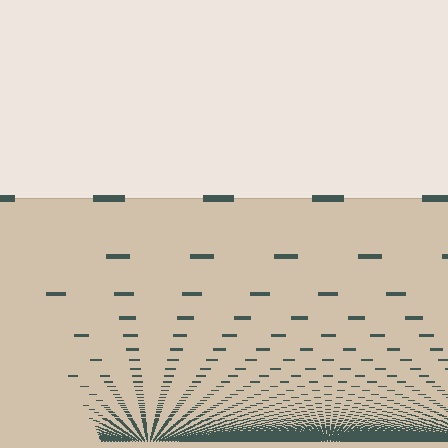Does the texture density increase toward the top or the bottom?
Density increases toward the bottom.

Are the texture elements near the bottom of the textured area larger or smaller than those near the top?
Smaller. The gradient is inverted — elements near the bottom are smaller and denser.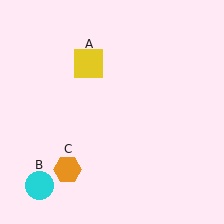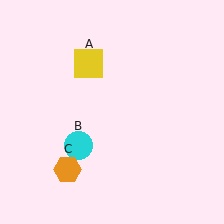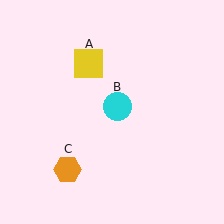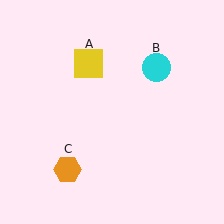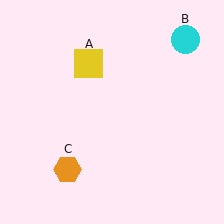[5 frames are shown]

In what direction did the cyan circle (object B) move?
The cyan circle (object B) moved up and to the right.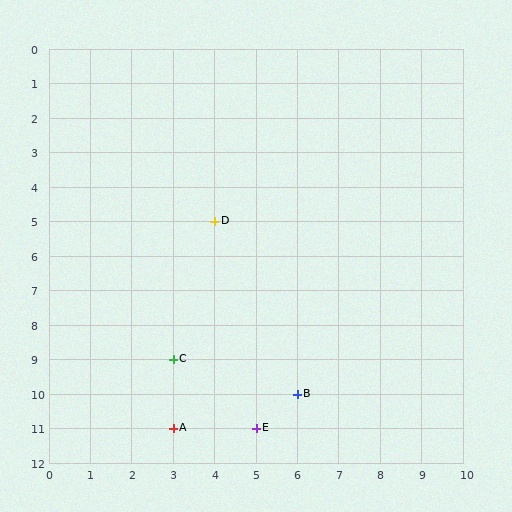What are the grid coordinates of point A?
Point A is at grid coordinates (3, 11).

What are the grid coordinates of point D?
Point D is at grid coordinates (4, 5).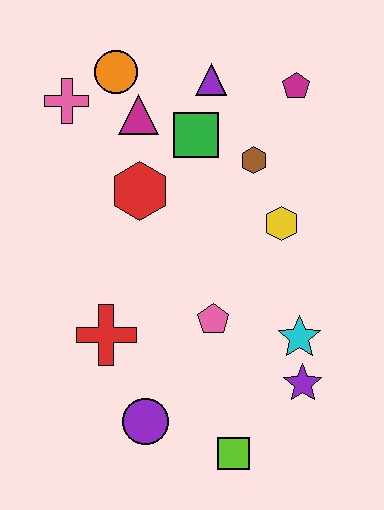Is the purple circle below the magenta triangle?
Yes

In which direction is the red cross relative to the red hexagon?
The red cross is below the red hexagon.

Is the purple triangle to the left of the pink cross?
No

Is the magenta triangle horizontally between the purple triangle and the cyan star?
No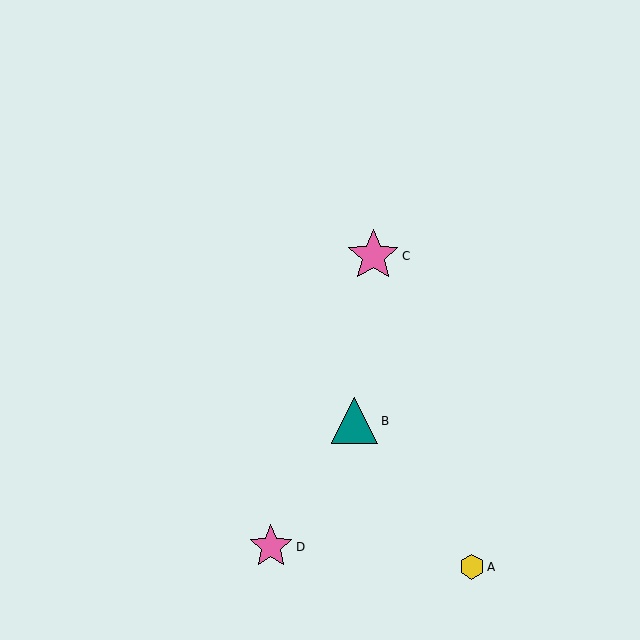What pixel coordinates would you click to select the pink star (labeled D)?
Click at (271, 547) to select the pink star D.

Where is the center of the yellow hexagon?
The center of the yellow hexagon is at (472, 567).